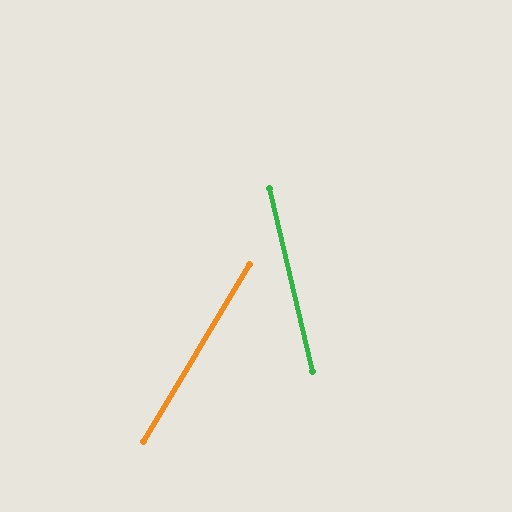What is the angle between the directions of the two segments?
Approximately 44 degrees.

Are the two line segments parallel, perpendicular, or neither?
Neither parallel nor perpendicular — they differ by about 44°.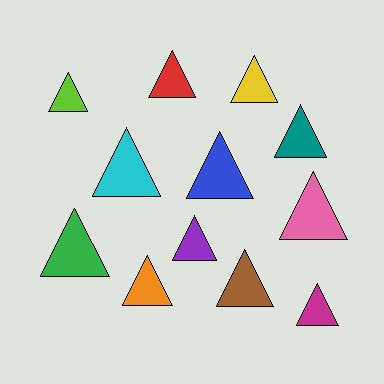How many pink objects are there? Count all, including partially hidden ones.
There is 1 pink object.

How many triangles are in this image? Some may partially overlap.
There are 12 triangles.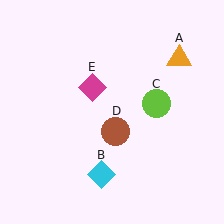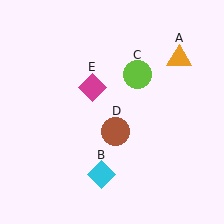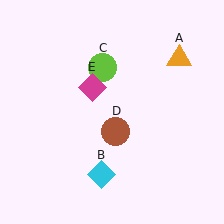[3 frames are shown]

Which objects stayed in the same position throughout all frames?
Orange triangle (object A) and cyan diamond (object B) and brown circle (object D) and magenta diamond (object E) remained stationary.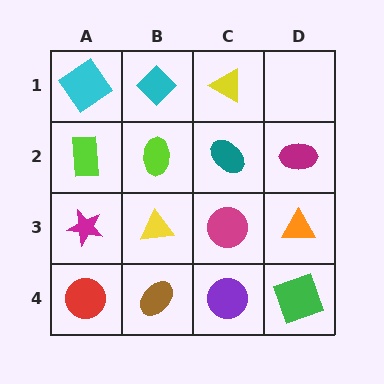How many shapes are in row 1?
3 shapes.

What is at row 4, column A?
A red circle.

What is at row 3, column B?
A yellow triangle.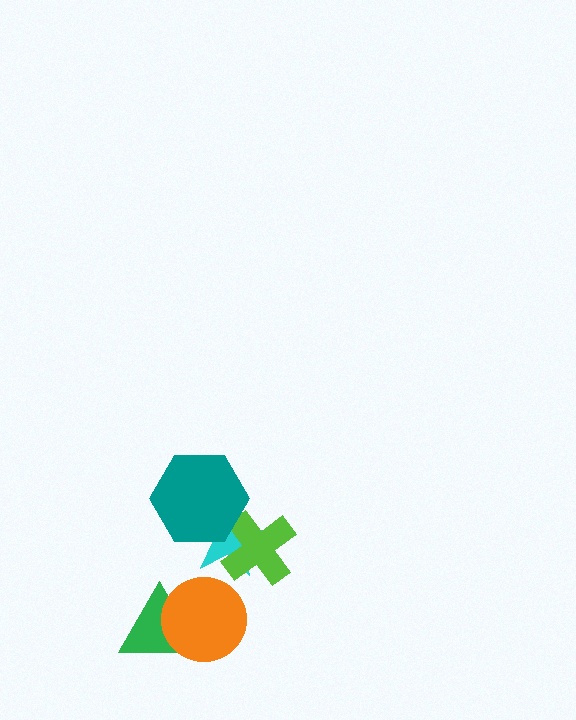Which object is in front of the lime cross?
The teal hexagon is in front of the lime cross.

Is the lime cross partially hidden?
Yes, it is partially covered by another shape.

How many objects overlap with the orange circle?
1 object overlaps with the orange circle.